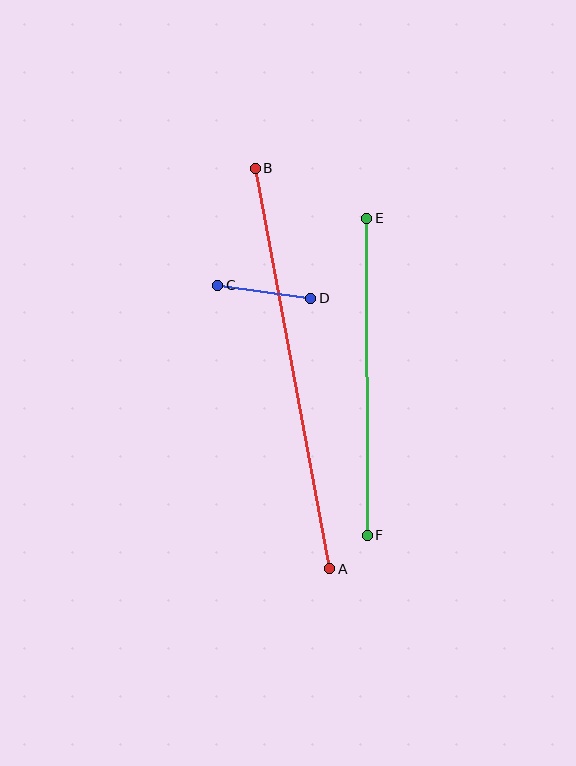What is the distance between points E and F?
The distance is approximately 317 pixels.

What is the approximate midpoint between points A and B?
The midpoint is at approximately (293, 369) pixels.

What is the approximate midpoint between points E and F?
The midpoint is at approximately (367, 377) pixels.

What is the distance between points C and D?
The distance is approximately 94 pixels.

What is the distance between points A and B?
The distance is approximately 407 pixels.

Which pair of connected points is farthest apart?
Points A and B are farthest apart.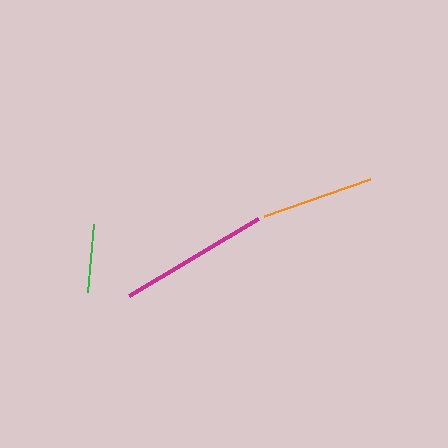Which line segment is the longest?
The magenta line is the longest at approximately 150 pixels.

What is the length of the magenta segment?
The magenta segment is approximately 150 pixels long.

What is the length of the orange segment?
The orange segment is approximately 112 pixels long.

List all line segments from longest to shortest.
From longest to shortest: magenta, orange, green.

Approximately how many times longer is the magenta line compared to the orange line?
The magenta line is approximately 1.3 times the length of the orange line.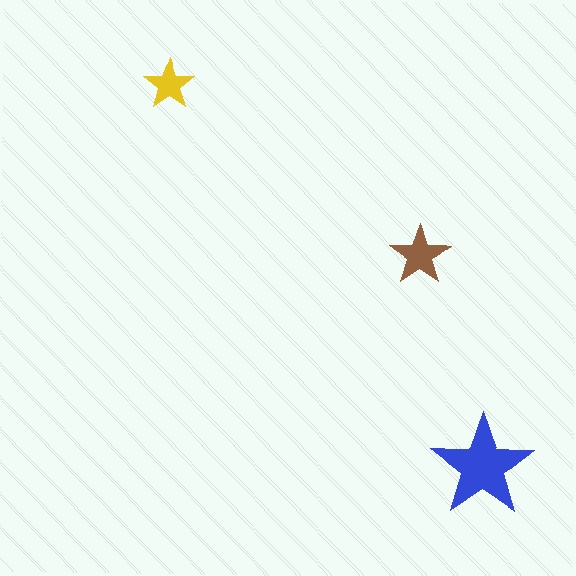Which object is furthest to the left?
The yellow star is leftmost.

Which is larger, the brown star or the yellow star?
The brown one.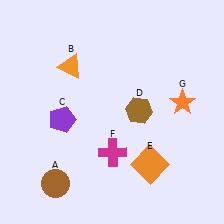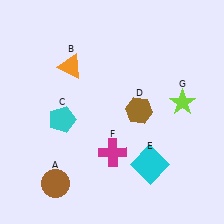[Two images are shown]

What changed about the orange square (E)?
In Image 1, E is orange. In Image 2, it changed to cyan.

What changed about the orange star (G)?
In Image 1, G is orange. In Image 2, it changed to lime.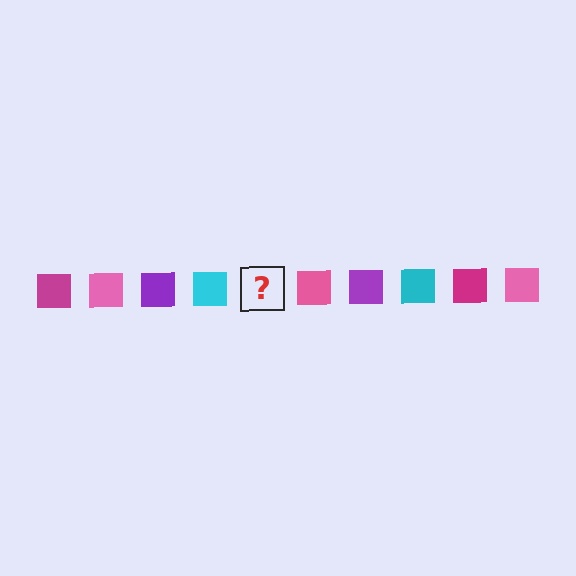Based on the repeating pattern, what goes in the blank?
The blank should be a magenta square.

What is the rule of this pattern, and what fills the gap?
The rule is that the pattern cycles through magenta, pink, purple, cyan squares. The gap should be filled with a magenta square.